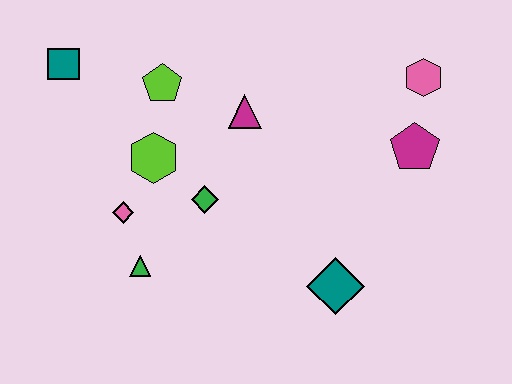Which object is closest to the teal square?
The lime pentagon is closest to the teal square.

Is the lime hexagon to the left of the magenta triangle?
Yes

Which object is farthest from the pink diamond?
The pink hexagon is farthest from the pink diamond.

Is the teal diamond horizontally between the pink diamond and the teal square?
No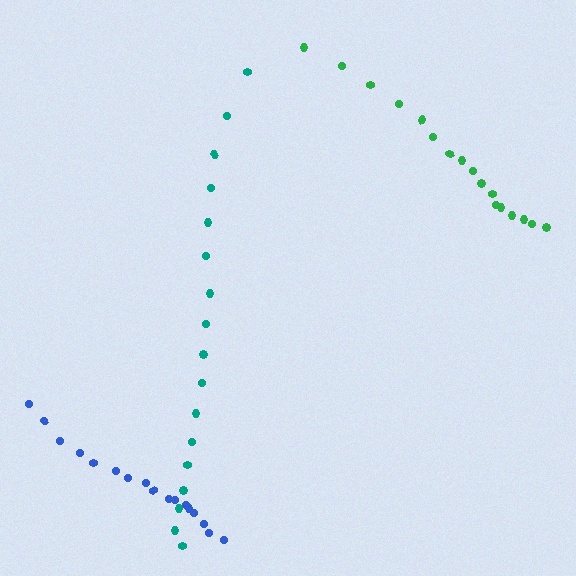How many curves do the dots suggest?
There are 3 distinct paths.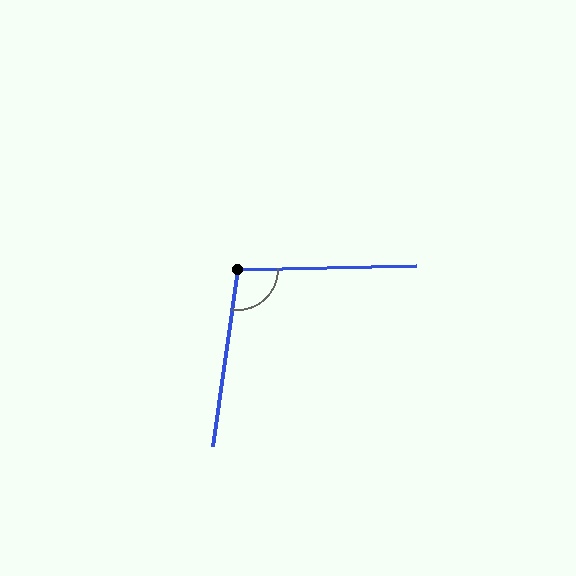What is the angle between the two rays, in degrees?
Approximately 99 degrees.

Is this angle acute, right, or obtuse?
It is obtuse.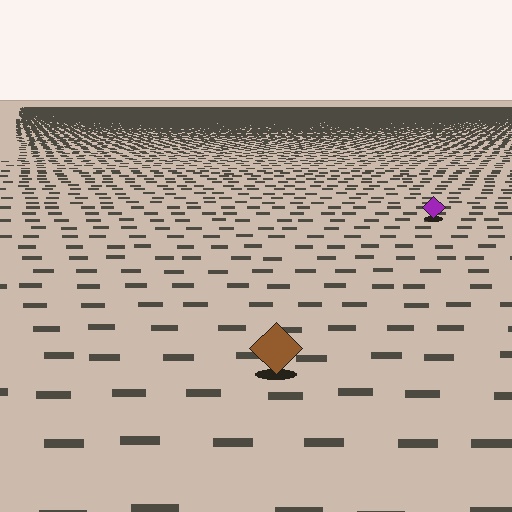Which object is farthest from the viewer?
The purple diamond is farthest from the viewer. It appears smaller and the ground texture around it is denser.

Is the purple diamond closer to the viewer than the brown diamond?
No. The brown diamond is closer — you can tell from the texture gradient: the ground texture is coarser near it.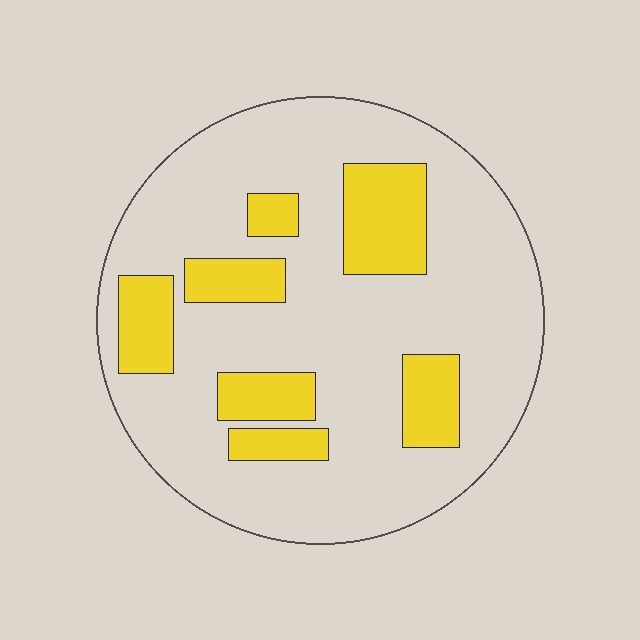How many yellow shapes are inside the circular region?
7.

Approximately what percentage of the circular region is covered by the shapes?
Approximately 20%.